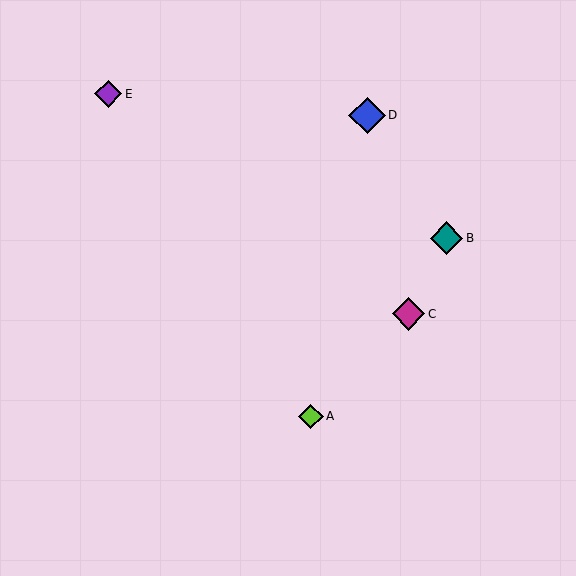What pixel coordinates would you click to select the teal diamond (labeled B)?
Click at (446, 238) to select the teal diamond B.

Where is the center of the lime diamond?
The center of the lime diamond is at (311, 416).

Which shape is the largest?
The blue diamond (labeled D) is the largest.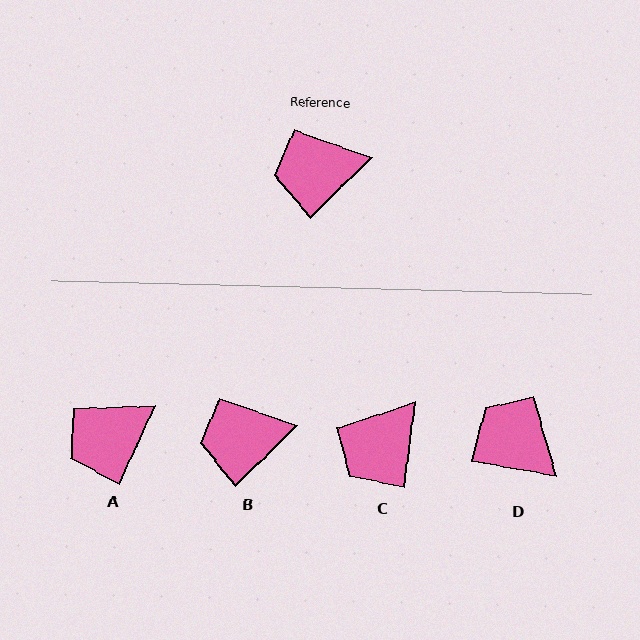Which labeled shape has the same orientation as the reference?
B.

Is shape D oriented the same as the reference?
No, it is off by about 54 degrees.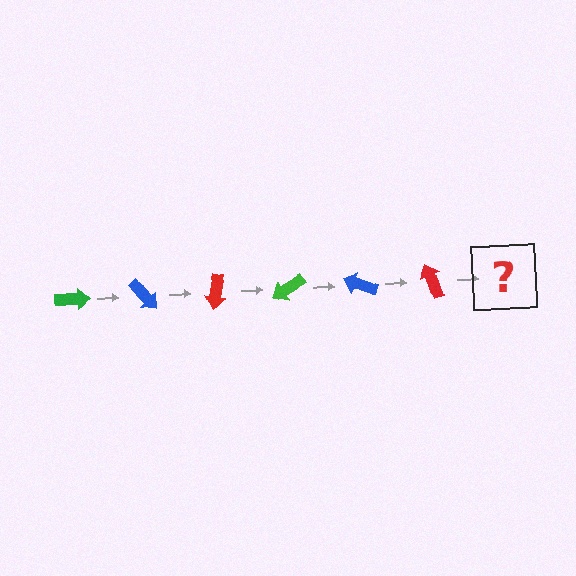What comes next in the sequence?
The next element should be a green arrow, rotated 300 degrees from the start.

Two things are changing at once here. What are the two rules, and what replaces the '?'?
The two rules are that it rotates 50 degrees each step and the color cycles through green, blue, and red. The '?' should be a green arrow, rotated 300 degrees from the start.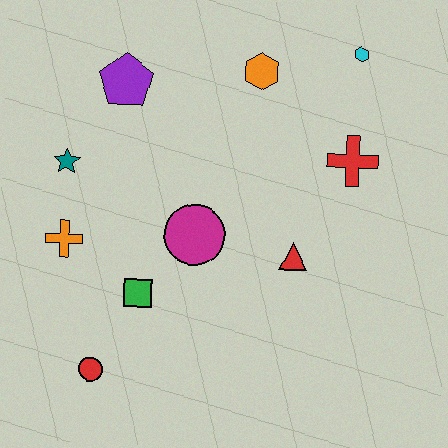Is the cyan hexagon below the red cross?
No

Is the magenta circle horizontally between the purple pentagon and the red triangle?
Yes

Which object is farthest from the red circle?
The cyan hexagon is farthest from the red circle.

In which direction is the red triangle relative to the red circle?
The red triangle is to the right of the red circle.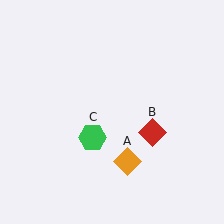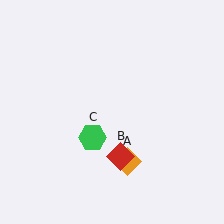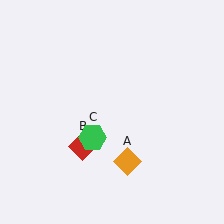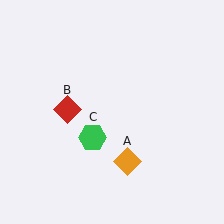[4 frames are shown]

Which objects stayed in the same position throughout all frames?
Orange diamond (object A) and green hexagon (object C) remained stationary.